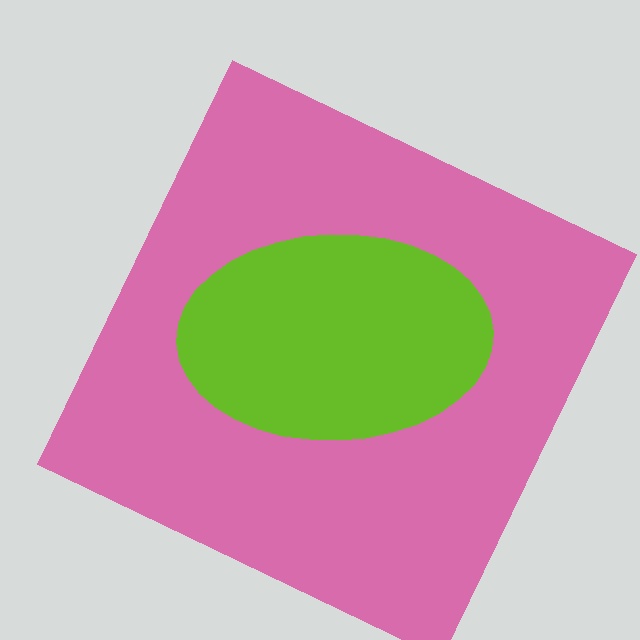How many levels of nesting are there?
2.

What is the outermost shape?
The pink square.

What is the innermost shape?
The lime ellipse.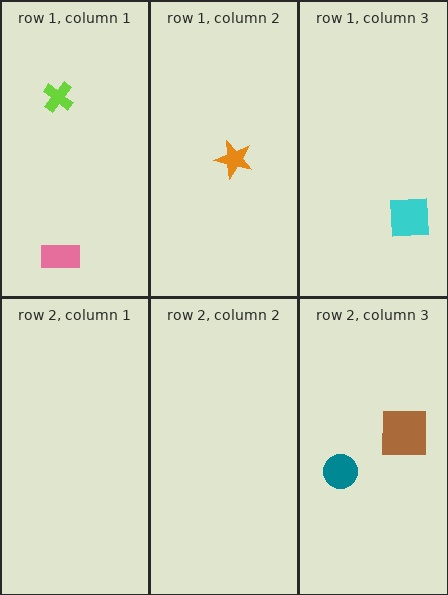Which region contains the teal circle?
The row 2, column 3 region.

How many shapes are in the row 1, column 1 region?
2.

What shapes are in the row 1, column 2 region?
The orange star.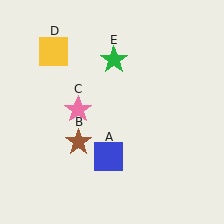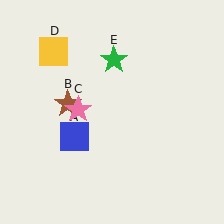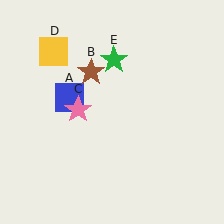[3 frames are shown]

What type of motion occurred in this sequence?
The blue square (object A), brown star (object B) rotated clockwise around the center of the scene.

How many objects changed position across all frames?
2 objects changed position: blue square (object A), brown star (object B).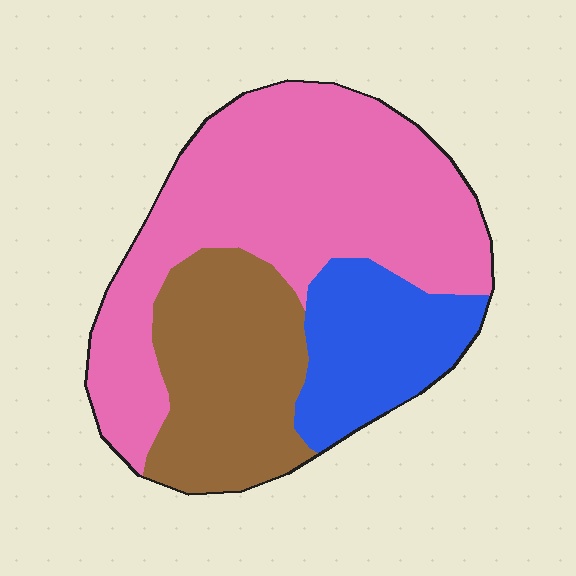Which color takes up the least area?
Blue, at roughly 20%.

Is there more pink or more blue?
Pink.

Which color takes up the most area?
Pink, at roughly 55%.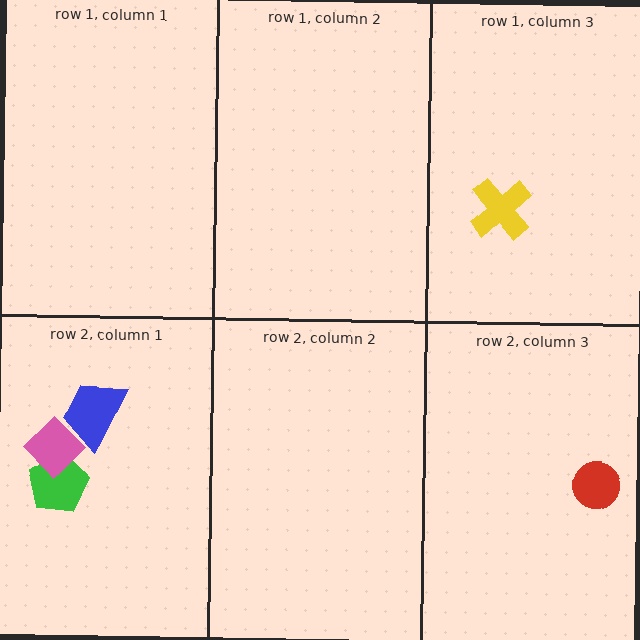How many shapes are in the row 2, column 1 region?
3.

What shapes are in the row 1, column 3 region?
The yellow cross.